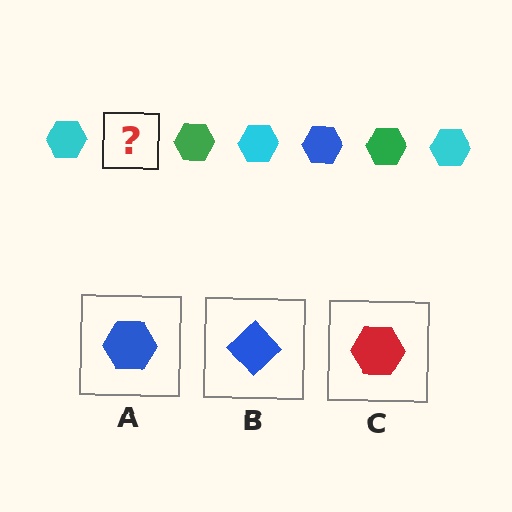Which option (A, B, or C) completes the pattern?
A.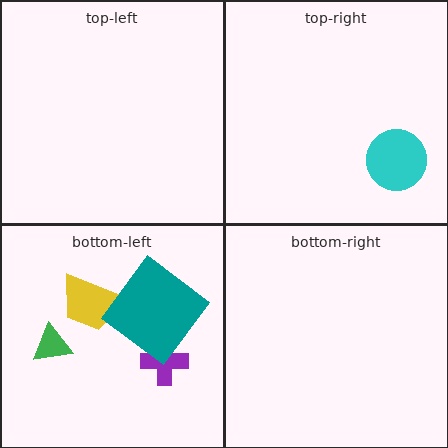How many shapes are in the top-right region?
1.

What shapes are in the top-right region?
The cyan circle.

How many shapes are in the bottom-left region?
4.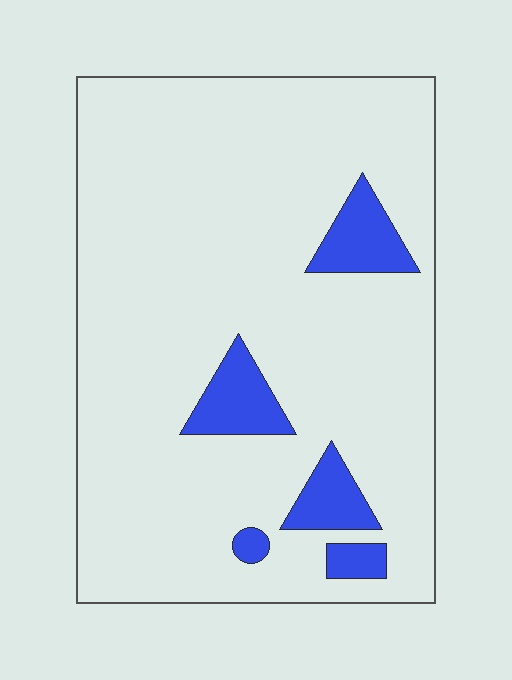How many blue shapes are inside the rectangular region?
5.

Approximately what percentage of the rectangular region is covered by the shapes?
Approximately 10%.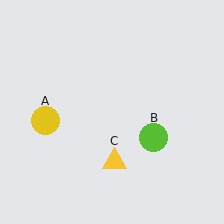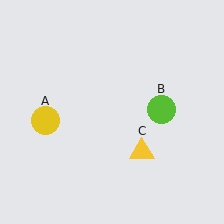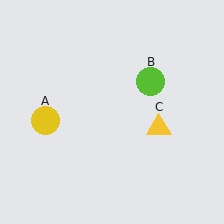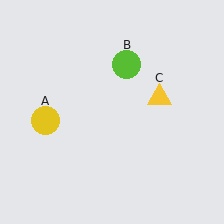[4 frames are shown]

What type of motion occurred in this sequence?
The lime circle (object B), yellow triangle (object C) rotated counterclockwise around the center of the scene.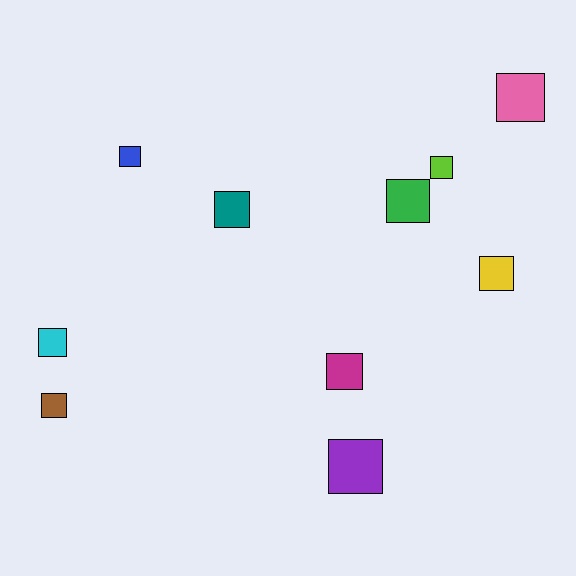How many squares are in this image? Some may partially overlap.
There are 10 squares.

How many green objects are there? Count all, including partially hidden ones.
There is 1 green object.